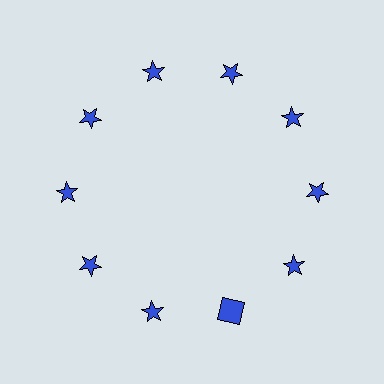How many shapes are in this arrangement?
There are 10 shapes arranged in a ring pattern.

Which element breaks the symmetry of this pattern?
The blue square at roughly the 5 o'clock position breaks the symmetry. All other shapes are blue stars.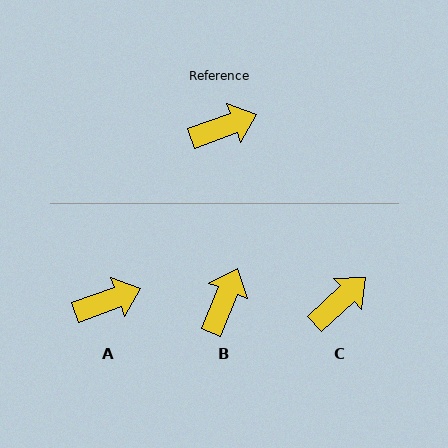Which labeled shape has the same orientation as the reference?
A.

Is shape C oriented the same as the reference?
No, it is off by about 23 degrees.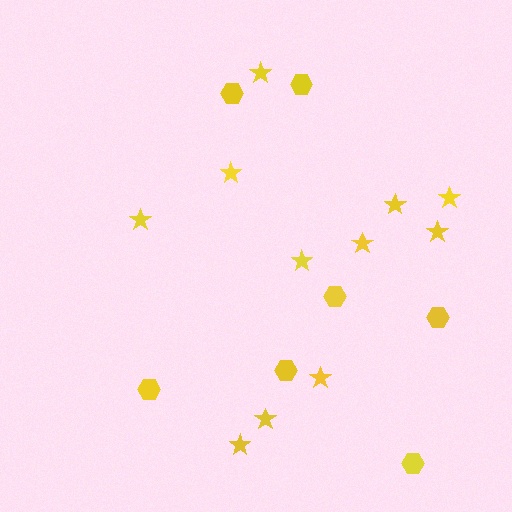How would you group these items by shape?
There are 2 groups: one group of stars (11) and one group of hexagons (7).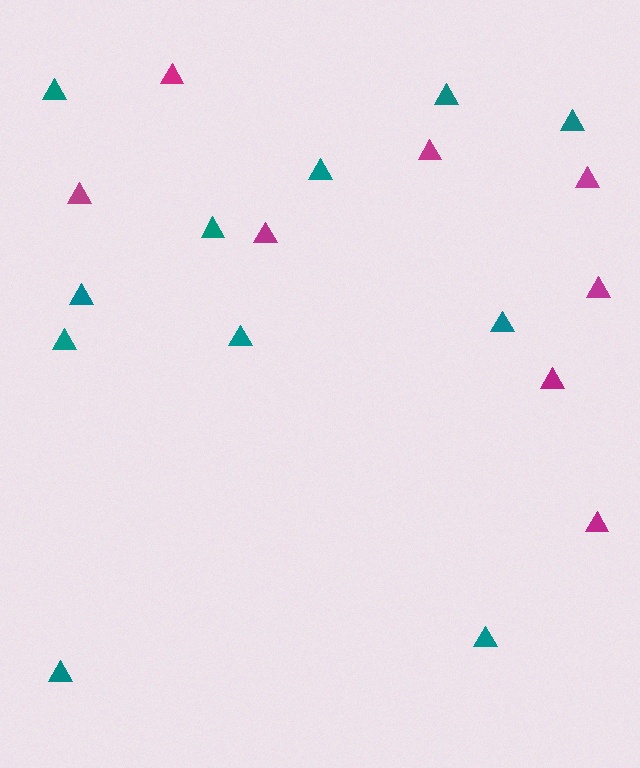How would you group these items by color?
There are 2 groups: one group of magenta triangles (8) and one group of teal triangles (11).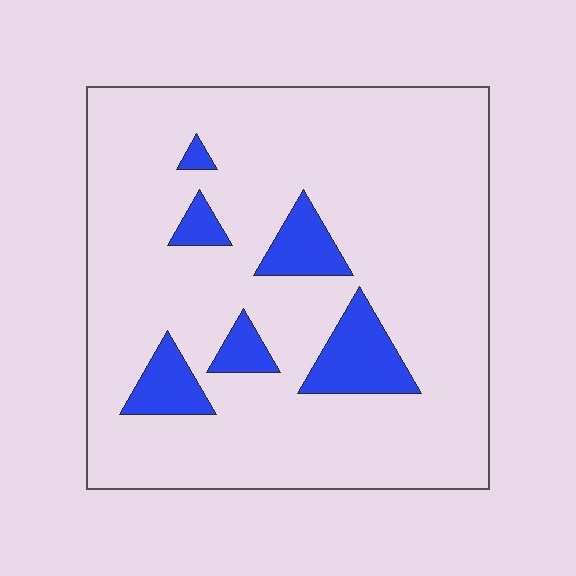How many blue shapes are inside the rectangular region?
6.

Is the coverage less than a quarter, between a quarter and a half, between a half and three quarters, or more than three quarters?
Less than a quarter.